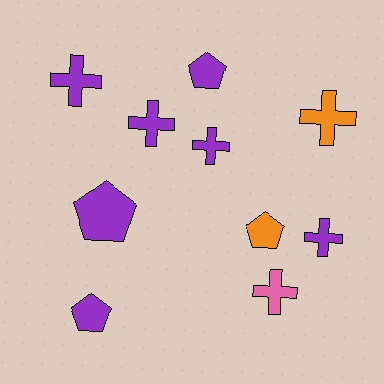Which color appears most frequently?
Purple, with 7 objects.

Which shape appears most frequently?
Cross, with 6 objects.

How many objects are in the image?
There are 10 objects.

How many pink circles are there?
There are no pink circles.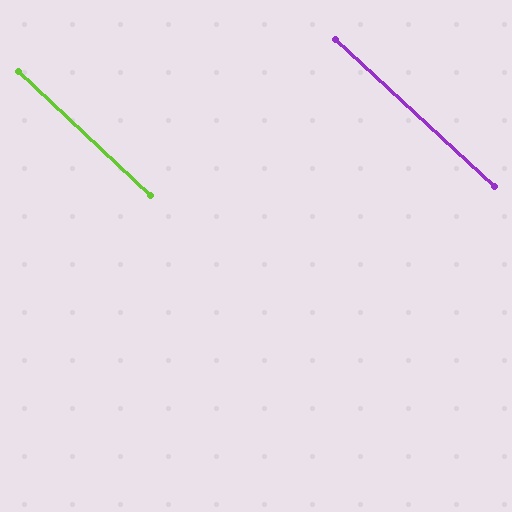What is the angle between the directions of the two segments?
Approximately 0 degrees.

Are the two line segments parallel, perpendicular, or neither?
Parallel — their directions differ by only 0.3°.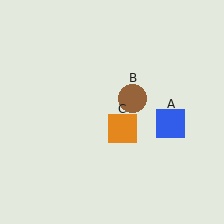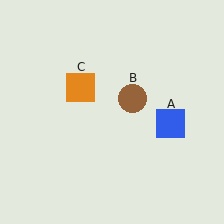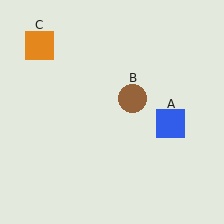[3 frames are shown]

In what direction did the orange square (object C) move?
The orange square (object C) moved up and to the left.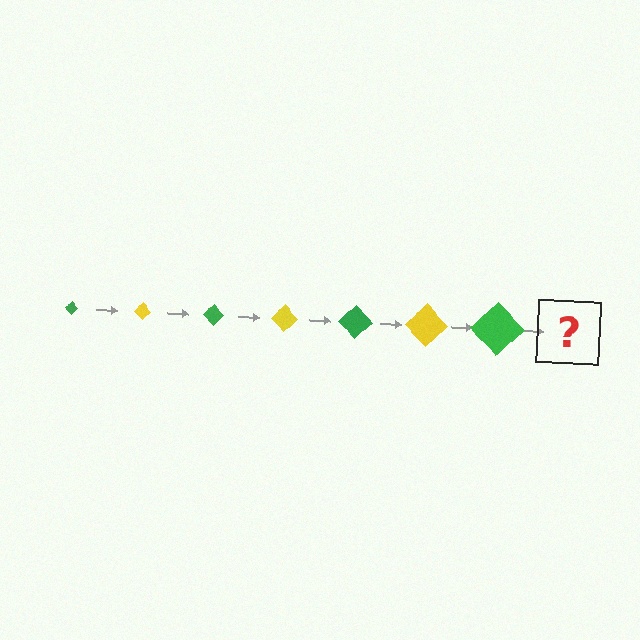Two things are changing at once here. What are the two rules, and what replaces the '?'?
The two rules are that the diamond grows larger each step and the color cycles through green and yellow. The '?' should be a yellow diamond, larger than the previous one.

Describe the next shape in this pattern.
It should be a yellow diamond, larger than the previous one.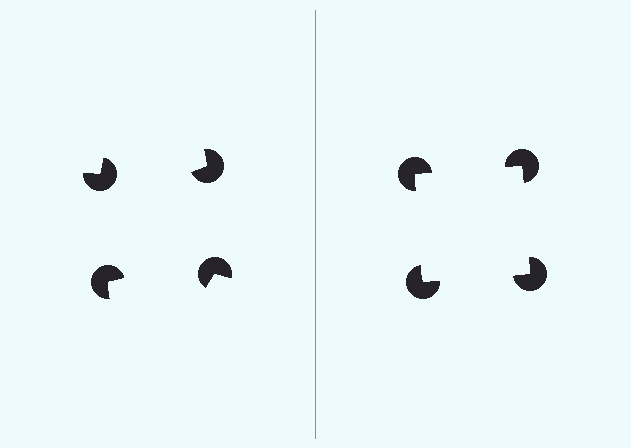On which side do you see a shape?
An illusory square appears on the right side. On the left side the wedge cuts are rotated, so no coherent shape forms.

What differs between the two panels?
The pac-man discs are positioned identically on both sides; only the wedge orientations differ. On the right they align to a square; on the left they are misaligned.